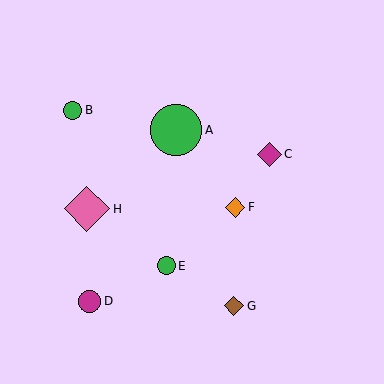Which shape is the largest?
The green circle (labeled A) is the largest.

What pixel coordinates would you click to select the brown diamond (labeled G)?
Click at (234, 306) to select the brown diamond G.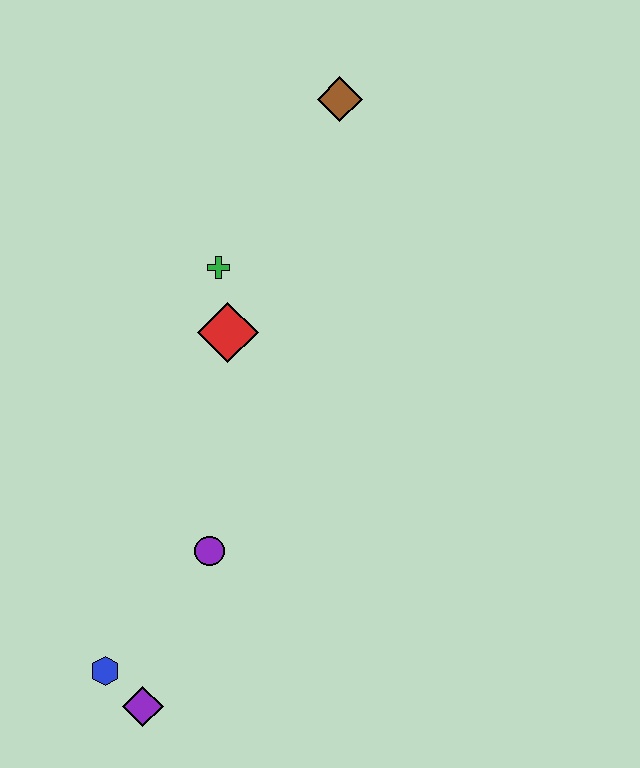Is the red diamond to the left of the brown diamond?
Yes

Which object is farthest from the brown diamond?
The purple diamond is farthest from the brown diamond.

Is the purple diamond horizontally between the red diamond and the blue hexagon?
Yes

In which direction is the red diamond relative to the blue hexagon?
The red diamond is above the blue hexagon.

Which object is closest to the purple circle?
The blue hexagon is closest to the purple circle.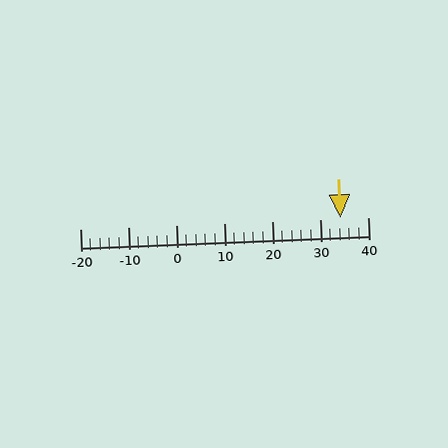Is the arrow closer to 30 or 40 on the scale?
The arrow is closer to 30.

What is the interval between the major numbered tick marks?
The major tick marks are spaced 10 units apart.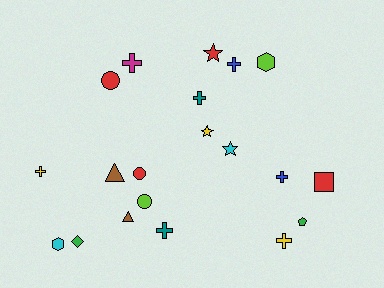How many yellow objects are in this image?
There are 3 yellow objects.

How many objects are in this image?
There are 20 objects.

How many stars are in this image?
There are 3 stars.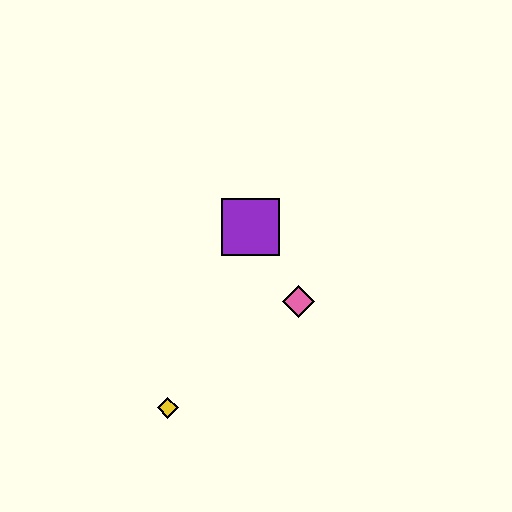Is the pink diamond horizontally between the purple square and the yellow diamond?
No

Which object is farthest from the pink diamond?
The yellow diamond is farthest from the pink diamond.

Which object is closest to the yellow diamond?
The pink diamond is closest to the yellow diamond.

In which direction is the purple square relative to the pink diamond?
The purple square is above the pink diamond.